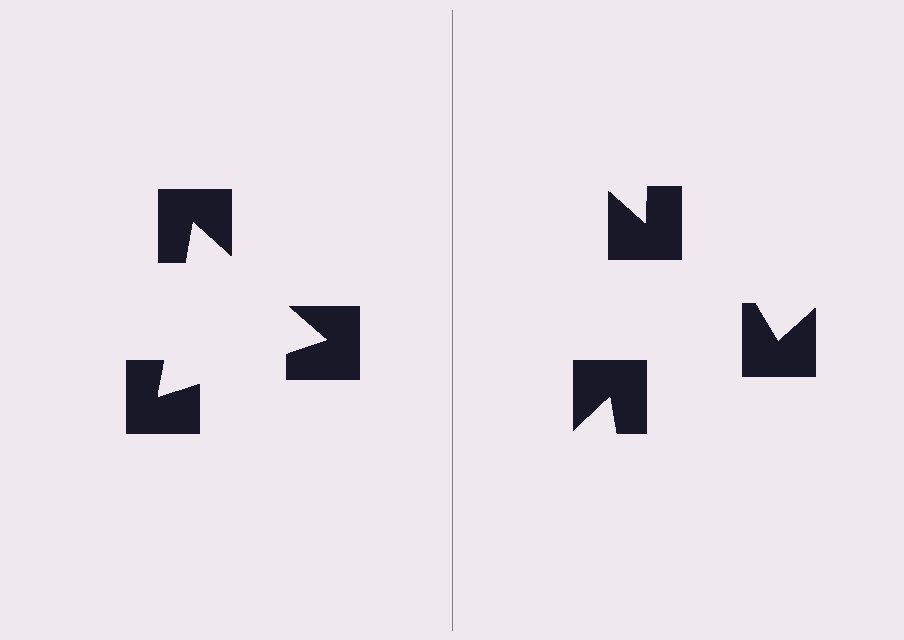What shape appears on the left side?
An illusory triangle.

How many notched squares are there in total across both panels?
6 — 3 on each side.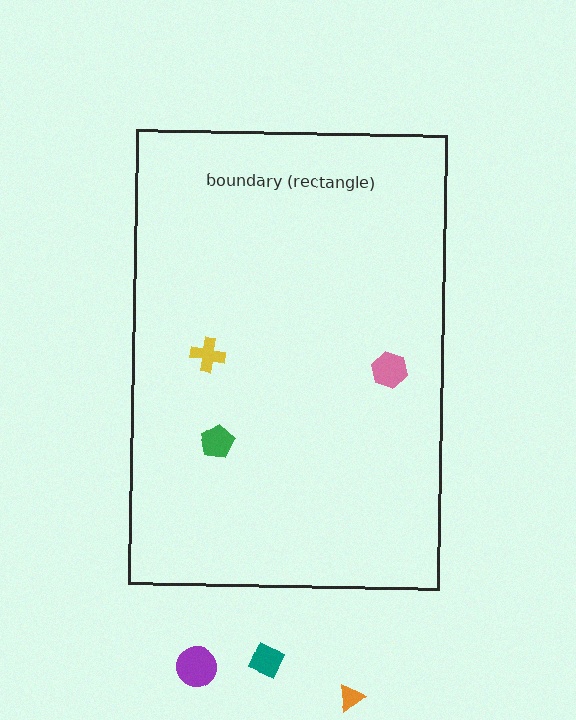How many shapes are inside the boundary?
3 inside, 3 outside.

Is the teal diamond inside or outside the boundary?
Outside.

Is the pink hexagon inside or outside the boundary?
Inside.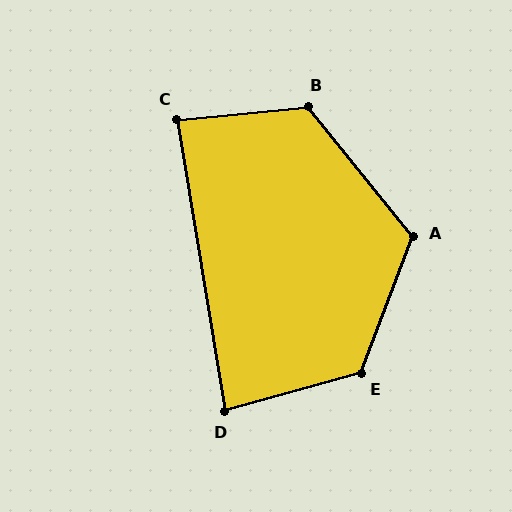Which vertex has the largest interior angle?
E, at approximately 126 degrees.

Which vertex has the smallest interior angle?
D, at approximately 84 degrees.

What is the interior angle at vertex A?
Approximately 121 degrees (obtuse).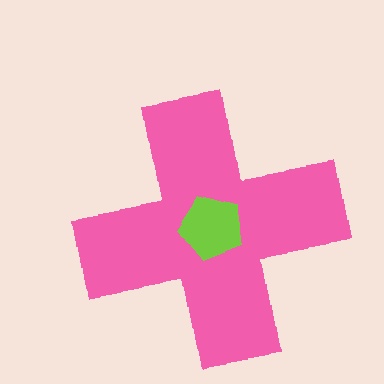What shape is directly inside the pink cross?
The lime pentagon.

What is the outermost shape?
The pink cross.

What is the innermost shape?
The lime pentagon.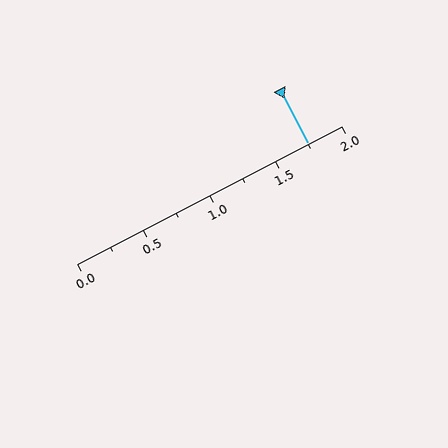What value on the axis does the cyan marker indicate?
The marker indicates approximately 1.75.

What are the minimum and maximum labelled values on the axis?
The axis runs from 0.0 to 2.0.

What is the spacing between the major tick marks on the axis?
The major ticks are spaced 0.5 apart.